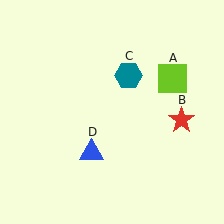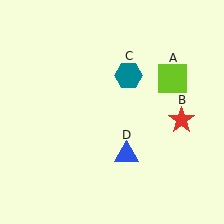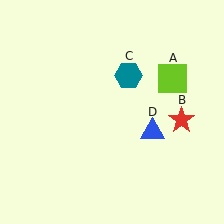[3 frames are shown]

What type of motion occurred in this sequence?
The blue triangle (object D) rotated counterclockwise around the center of the scene.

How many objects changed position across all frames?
1 object changed position: blue triangle (object D).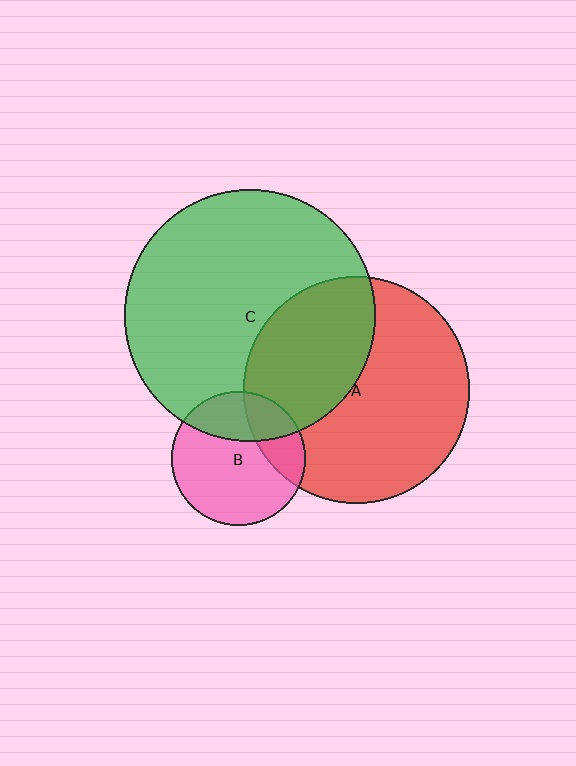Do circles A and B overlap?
Yes.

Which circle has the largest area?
Circle C (green).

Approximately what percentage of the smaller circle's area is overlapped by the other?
Approximately 25%.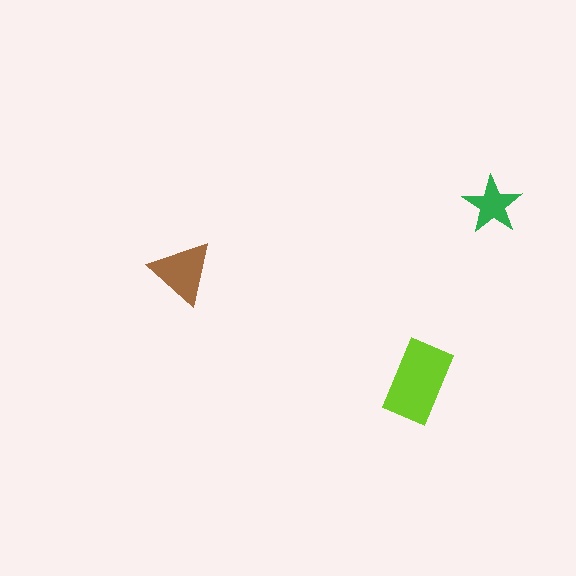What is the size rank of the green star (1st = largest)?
3rd.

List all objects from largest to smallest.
The lime rectangle, the brown triangle, the green star.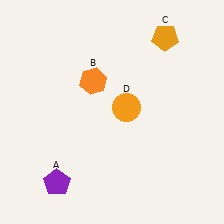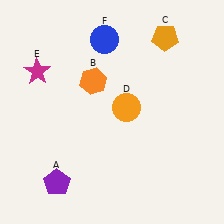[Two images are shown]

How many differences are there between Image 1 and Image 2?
There are 2 differences between the two images.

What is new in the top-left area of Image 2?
A magenta star (E) was added in the top-left area of Image 2.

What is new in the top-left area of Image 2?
A blue circle (F) was added in the top-left area of Image 2.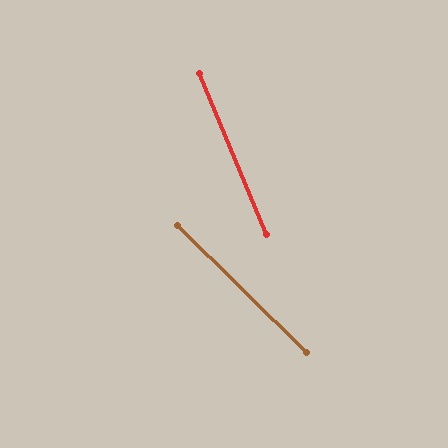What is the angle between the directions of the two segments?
Approximately 23 degrees.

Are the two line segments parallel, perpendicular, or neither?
Neither parallel nor perpendicular — they differ by about 23°.